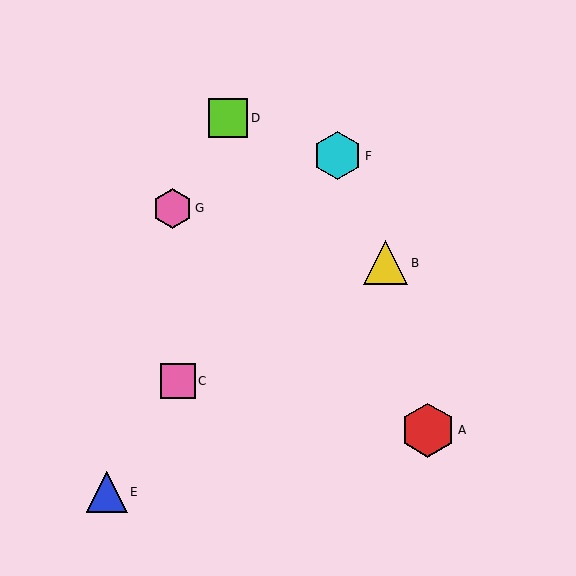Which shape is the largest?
The red hexagon (labeled A) is the largest.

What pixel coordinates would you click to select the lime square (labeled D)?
Click at (228, 118) to select the lime square D.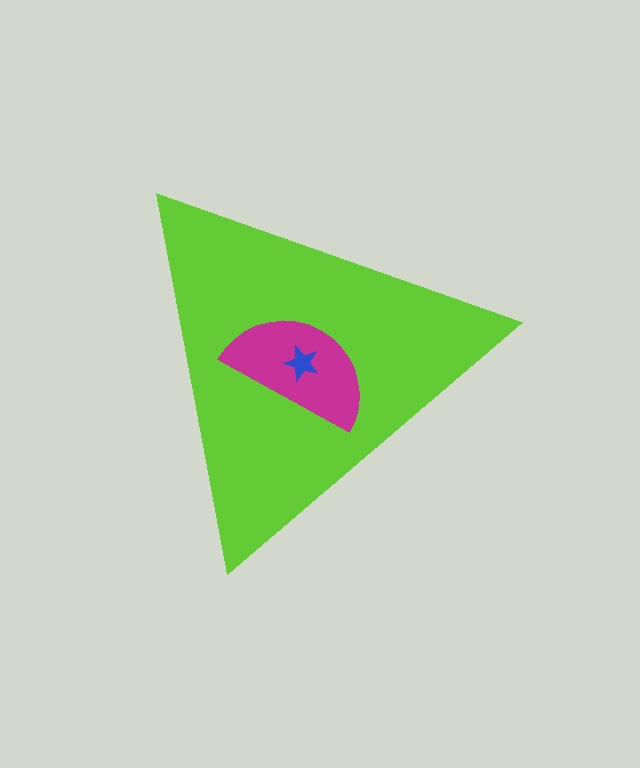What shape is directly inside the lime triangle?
The magenta semicircle.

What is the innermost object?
The blue star.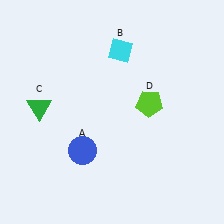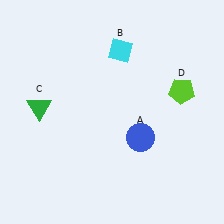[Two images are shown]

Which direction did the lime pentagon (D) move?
The lime pentagon (D) moved right.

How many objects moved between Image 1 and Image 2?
2 objects moved between the two images.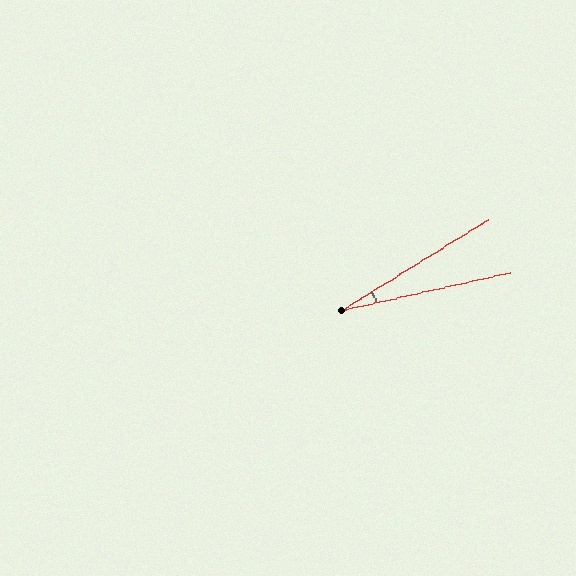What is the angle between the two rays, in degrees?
Approximately 19 degrees.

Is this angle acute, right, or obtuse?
It is acute.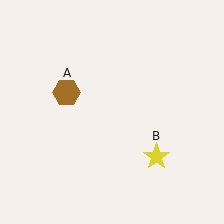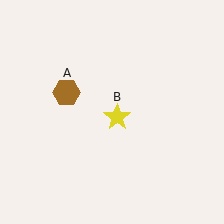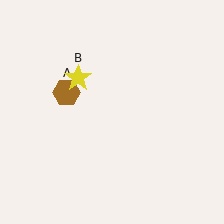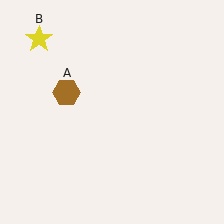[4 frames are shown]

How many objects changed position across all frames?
1 object changed position: yellow star (object B).